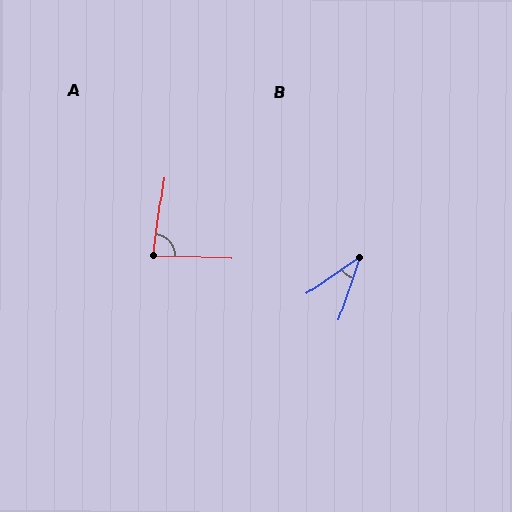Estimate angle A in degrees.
Approximately 84 degrees.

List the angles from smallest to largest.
B (37°), A (84°).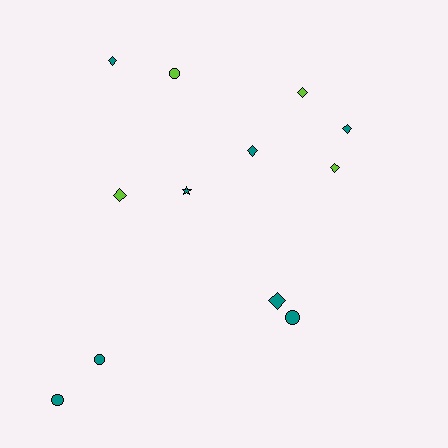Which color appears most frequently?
Teal, with 8 objects.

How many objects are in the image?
There are 12 objects.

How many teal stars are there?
There is 1 teal star.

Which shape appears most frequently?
Diamond, with 7 objects.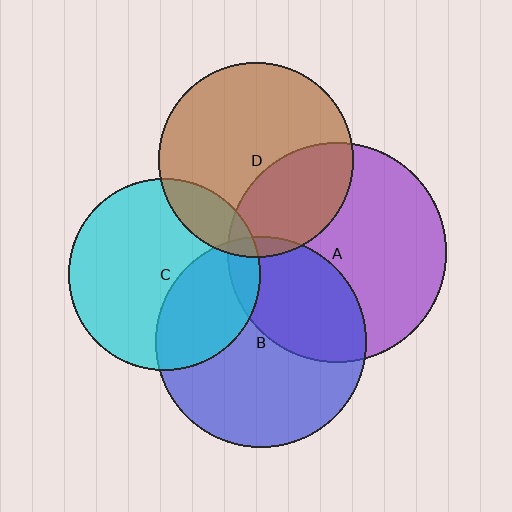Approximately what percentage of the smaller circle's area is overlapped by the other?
Approximately 35%.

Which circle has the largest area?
Circle A (purple).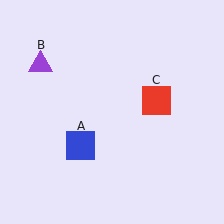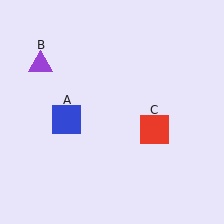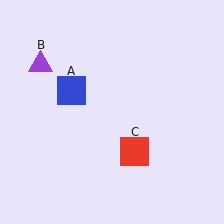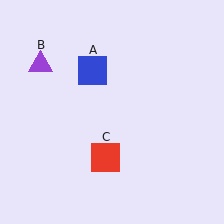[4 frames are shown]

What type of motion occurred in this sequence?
The blue square (object A), red square (object C) rotated clockwise around the center of the scene.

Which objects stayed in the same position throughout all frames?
Purple triangle (object B) remained stationary.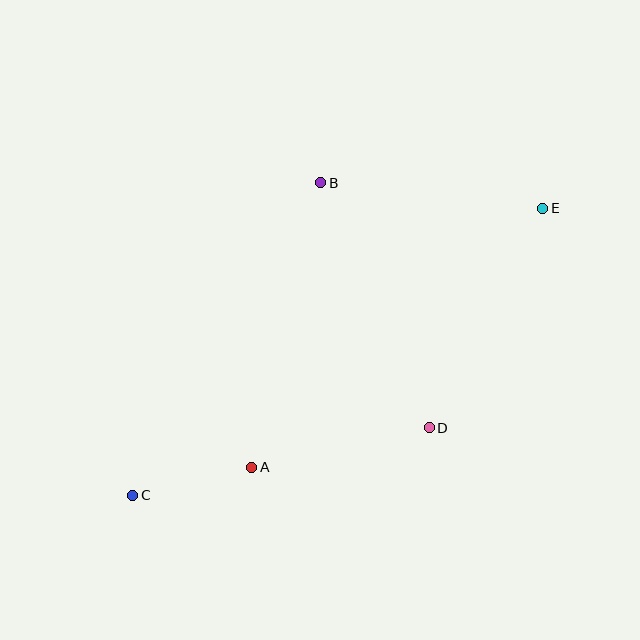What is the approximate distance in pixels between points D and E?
The distance between D and E is approximately 247 pixels.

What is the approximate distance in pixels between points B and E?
The distance between B and E is approximately 224 pixels.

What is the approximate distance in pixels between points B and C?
The distance between B and C is approximately 365 pixels.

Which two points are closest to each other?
Points A and C are closest to each other.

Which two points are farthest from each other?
Points C and E are farthest from each other.